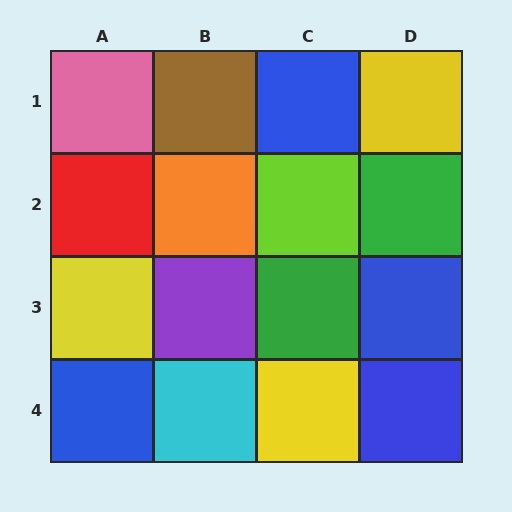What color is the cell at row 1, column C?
Blue.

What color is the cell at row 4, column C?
Yellow.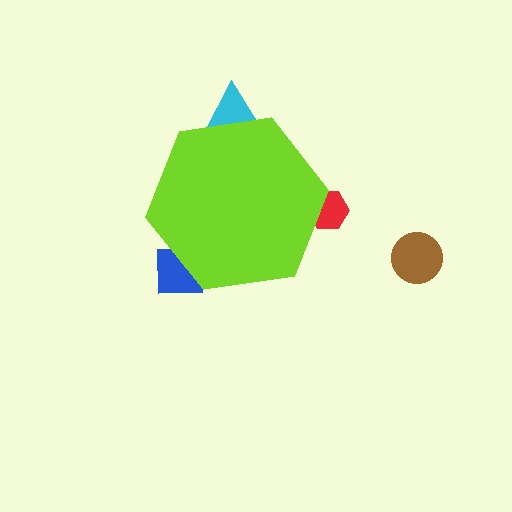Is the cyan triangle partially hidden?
Yes, the cyan triangle is partially hidden behind the lime hexagon.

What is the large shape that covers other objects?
A lime hexagon.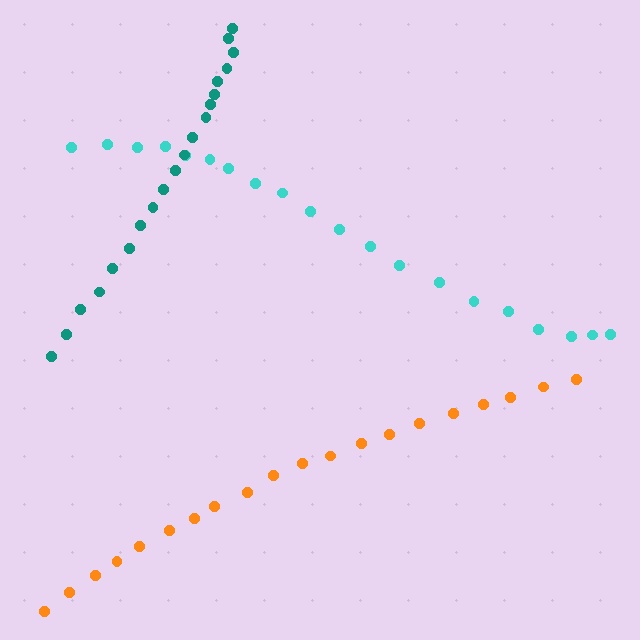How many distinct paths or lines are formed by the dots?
There are 3 distinct paths.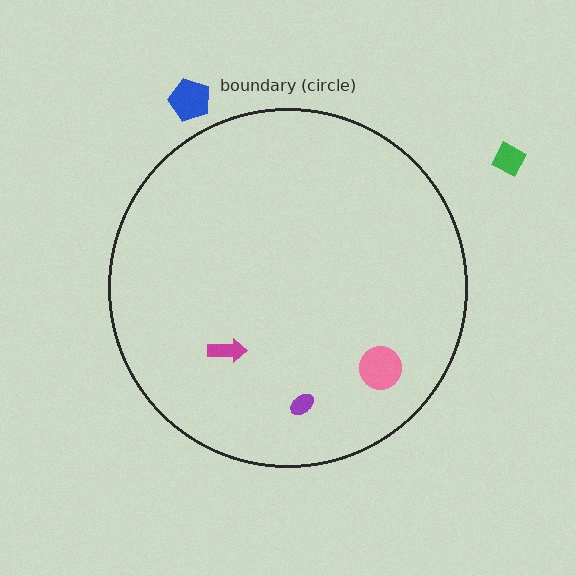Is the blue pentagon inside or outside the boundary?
Outside.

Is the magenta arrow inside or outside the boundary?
Inside.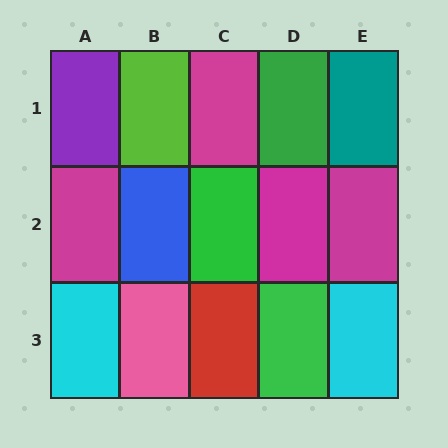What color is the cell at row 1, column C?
Magenta.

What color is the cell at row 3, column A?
Cyan.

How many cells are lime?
1 cell is lime.